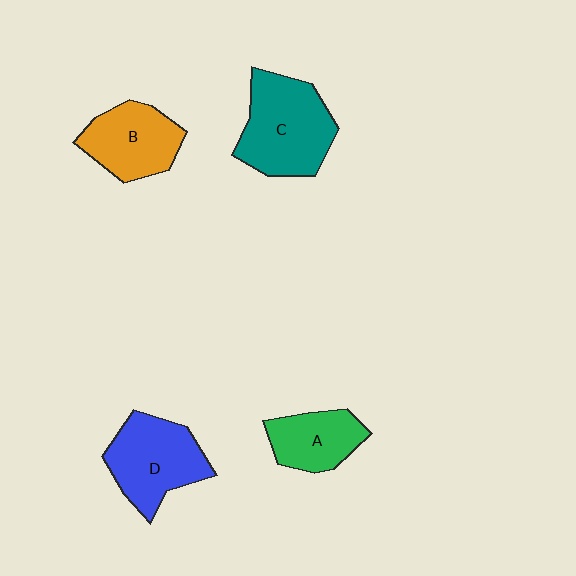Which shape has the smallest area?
Shape A (green).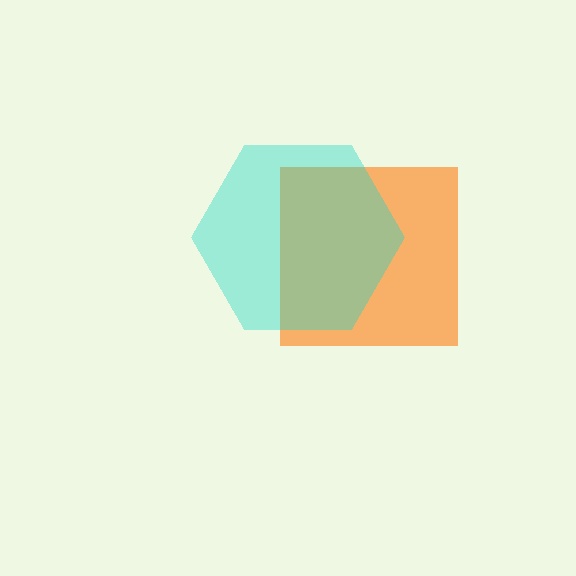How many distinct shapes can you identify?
There are 2 distinct shapes: an orange square, a cyan hexagon.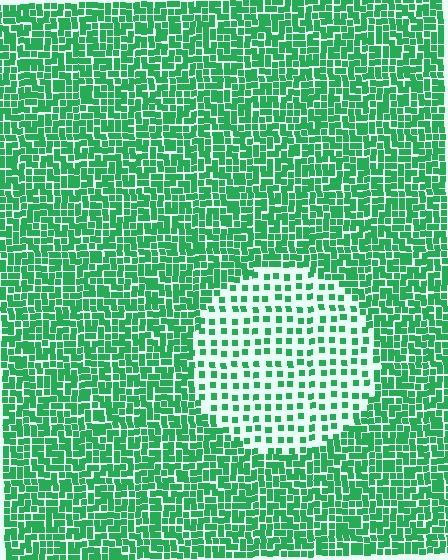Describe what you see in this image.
The image contains small green elements arranged at two different densities. A circle-shaped region is visible where the elements are less densely packed than the surrounding area.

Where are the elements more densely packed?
The elements are more densely packed outside the circle boundary.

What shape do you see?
I see a circle.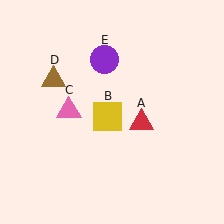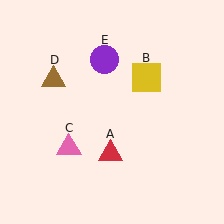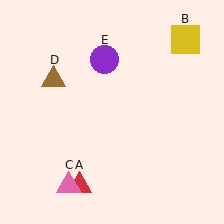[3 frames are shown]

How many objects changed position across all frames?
3 objects changed position: red triangle (object A), yellow square (object B), pink triangle (object C).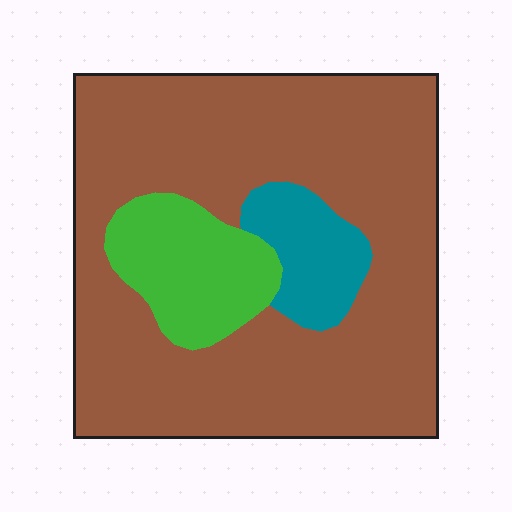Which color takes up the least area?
Teal, at roughly 10%.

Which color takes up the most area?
Brown, at roughly 75%.